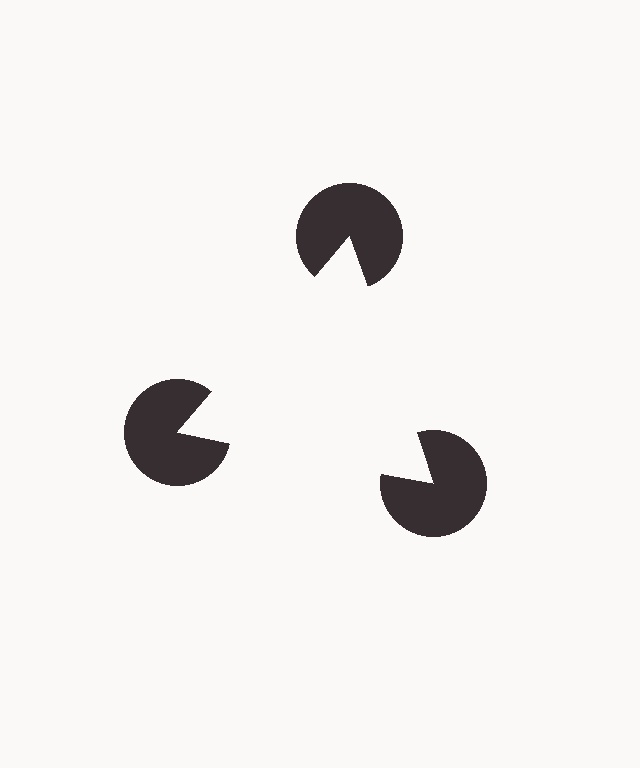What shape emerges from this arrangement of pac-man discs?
An illusory triangle — its edges are inferred from the aligned wedge cuts in the pac-man discs, not physically drawn.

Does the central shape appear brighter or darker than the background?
It typically appears slightly brighter than the background, even though no actual brightness change is drawn.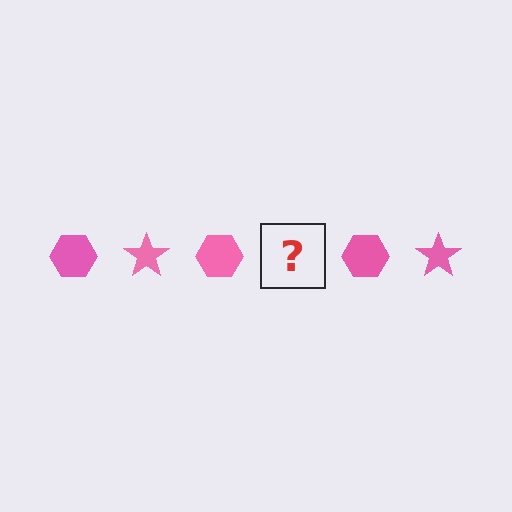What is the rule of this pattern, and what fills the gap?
The rule is that the pattern cycles through hexagon, star shapes in pink. The gap should be filled with a pink star.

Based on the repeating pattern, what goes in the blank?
The blank should be a pink star.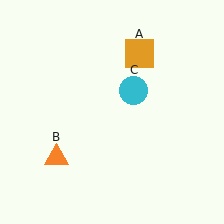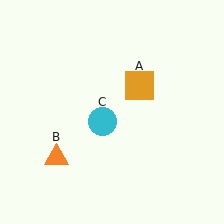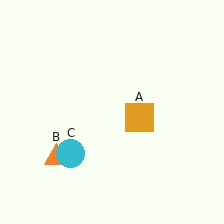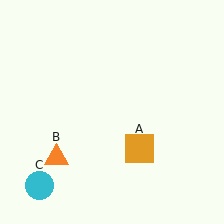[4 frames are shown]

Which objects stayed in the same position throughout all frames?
Orange triangle (object B) remained stationary.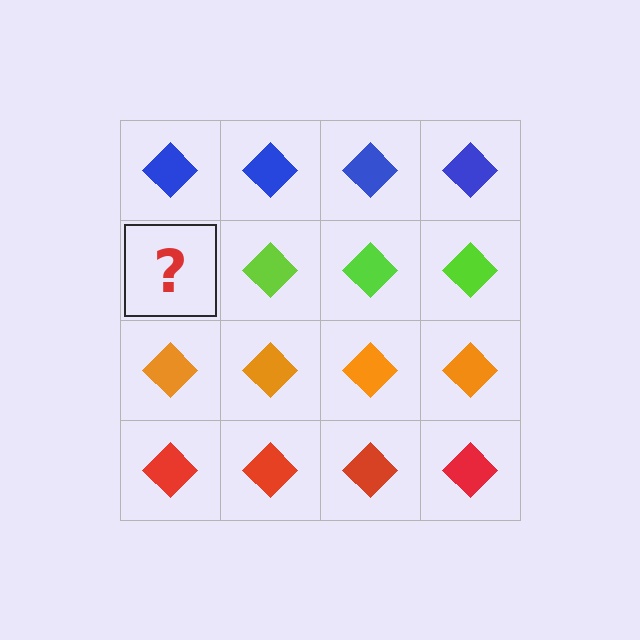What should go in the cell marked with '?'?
The missing cell should contain a lime diamond.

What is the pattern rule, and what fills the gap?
The rule is that each row has a consistent color. The gap should be filled with a lime diamond.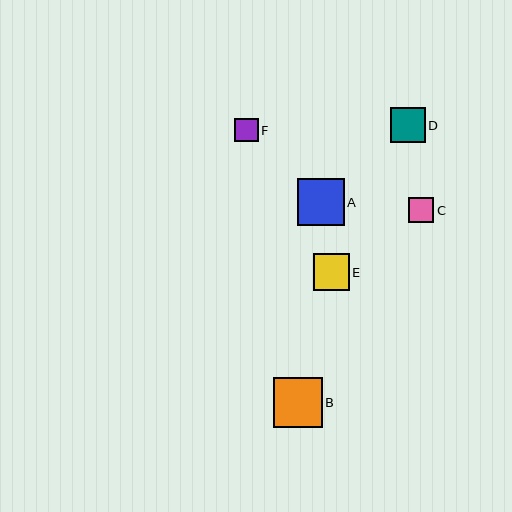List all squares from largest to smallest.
From largest to smallest: B, A, E, D, C, F.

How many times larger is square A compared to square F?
Square A is approximately 2.0 times the size of square F.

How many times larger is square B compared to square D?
Square B is approximately 1.4 times the size of square D.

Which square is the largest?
Square B is the largest with a size of approximately 49 pixels.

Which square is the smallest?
Square F is the smallest with a size of approximately 23 pixels.